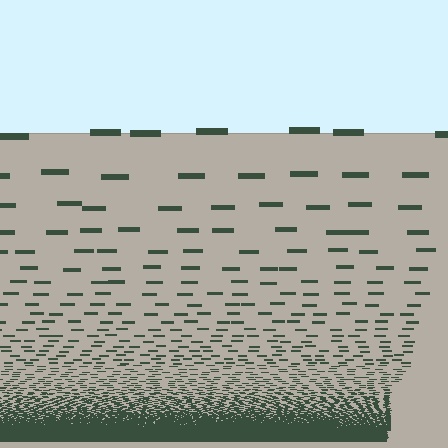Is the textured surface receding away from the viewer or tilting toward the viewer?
The surface appears to tilt toward the viewer. Texture elements get larger and sparser toward the top.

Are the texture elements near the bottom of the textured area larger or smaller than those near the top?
Smaller. The gradient is inverted — elements near the bottom are smaller and denser.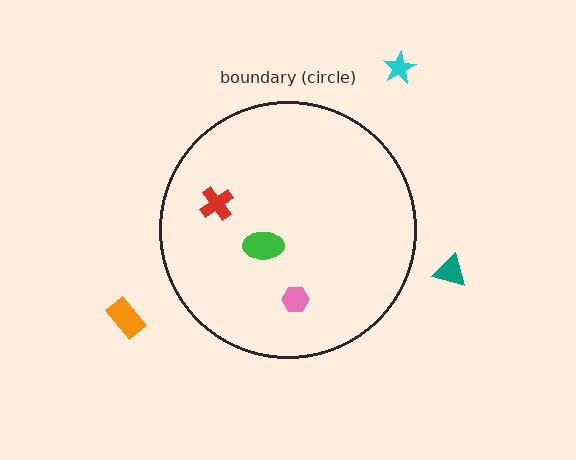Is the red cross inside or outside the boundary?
Inside.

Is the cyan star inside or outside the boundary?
Outside.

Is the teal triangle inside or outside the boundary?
Outside.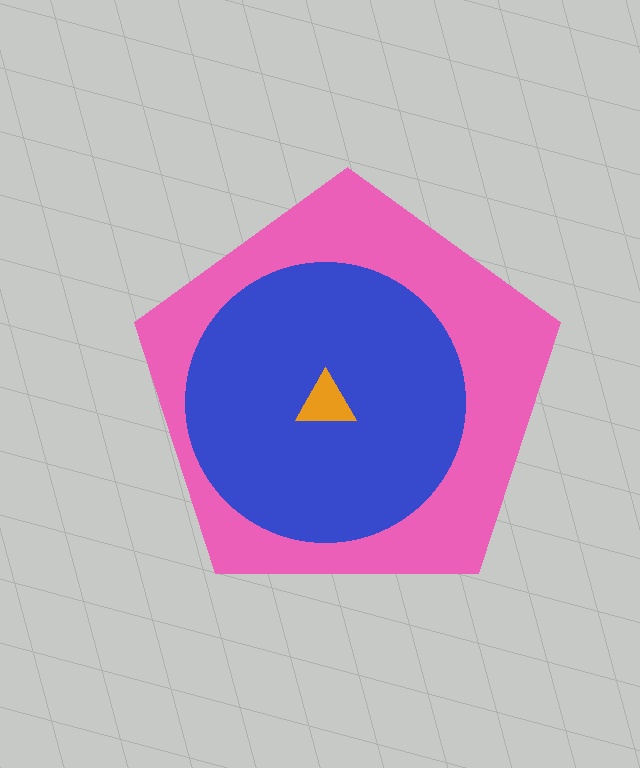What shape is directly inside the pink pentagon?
The blue circle.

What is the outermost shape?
The pink pentagon.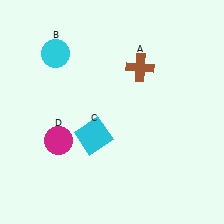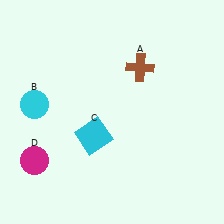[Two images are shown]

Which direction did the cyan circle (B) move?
The cyan circle (B) moved down.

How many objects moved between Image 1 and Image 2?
2 objects moved between the two images.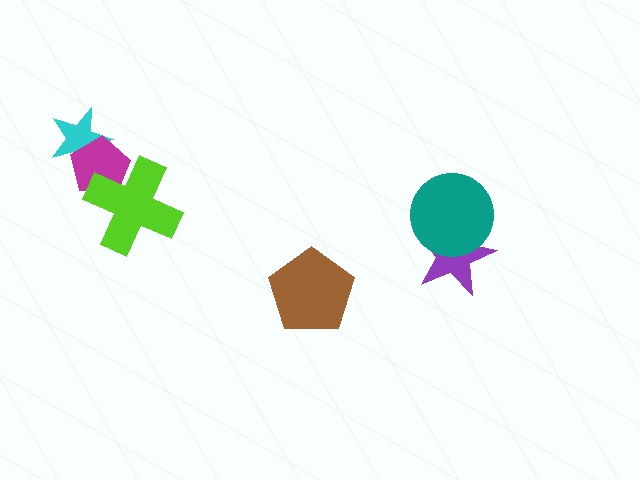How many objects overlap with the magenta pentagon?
2 objects overlap with the magenta pentagon.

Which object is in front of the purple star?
The teal circle is in front of the purple star.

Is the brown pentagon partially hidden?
No, no other shape covers it.